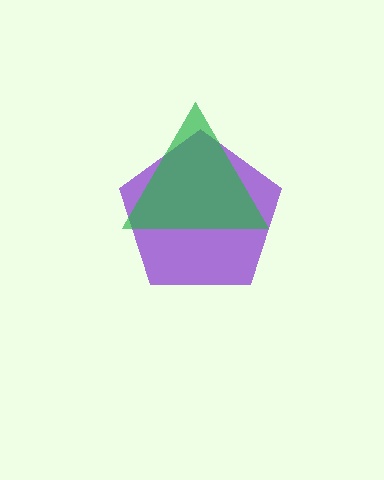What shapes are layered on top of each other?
The layered shapes are: a purple pentagon, a green triangle.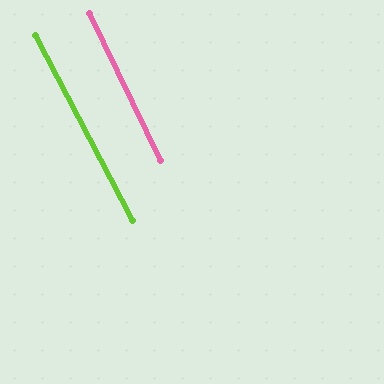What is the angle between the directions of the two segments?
Approximately 2 degrees.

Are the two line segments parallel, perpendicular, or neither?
Parallel — their directions differ by only 1.9°.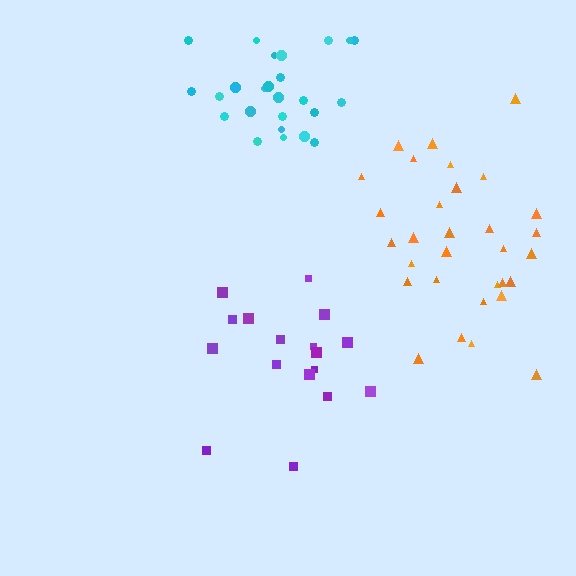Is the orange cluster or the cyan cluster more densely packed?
Cyan.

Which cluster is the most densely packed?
Cyan.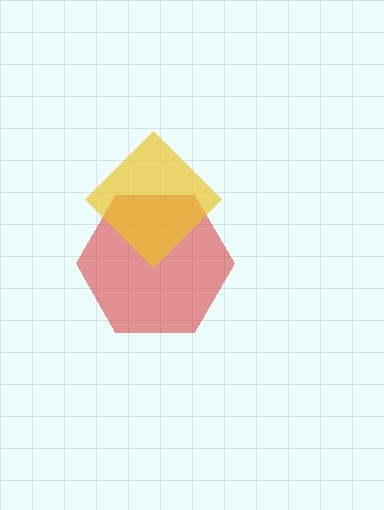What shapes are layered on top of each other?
The layered shapes are: a red hexagon, a yellow diamond.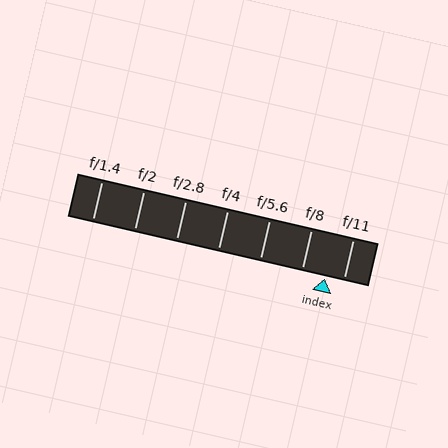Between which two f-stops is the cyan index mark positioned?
The index mark is between f/8 and f/11.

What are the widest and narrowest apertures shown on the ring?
The widest aperture shown is f/1.4 and the narrowest is f/11.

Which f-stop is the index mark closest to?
The index mark is closest to f/11.